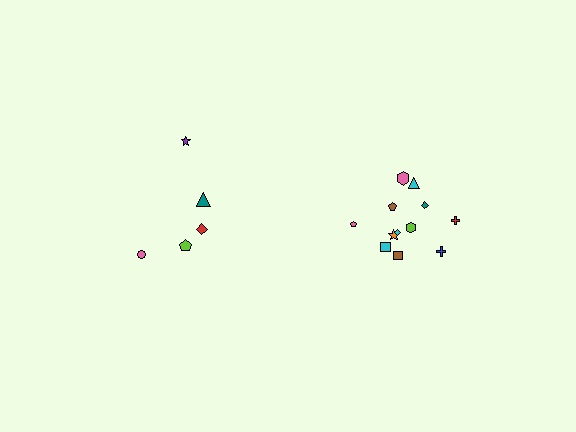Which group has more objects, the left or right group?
The right group.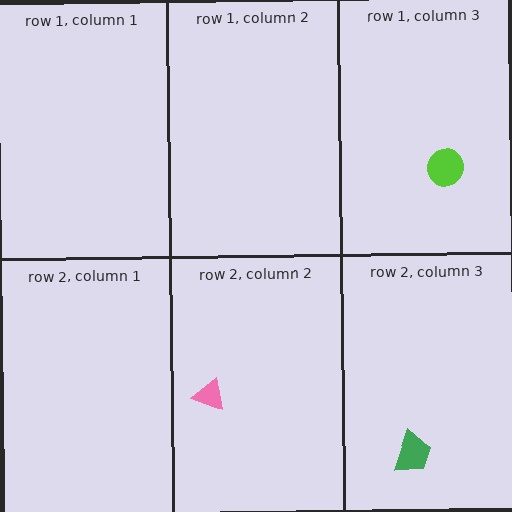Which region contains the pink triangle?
The row 2, column 2 region.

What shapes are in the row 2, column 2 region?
The pink triangle.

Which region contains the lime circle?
The row 1, column 3 region.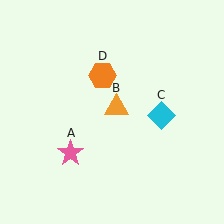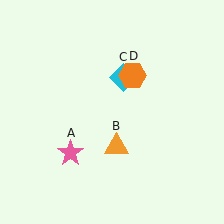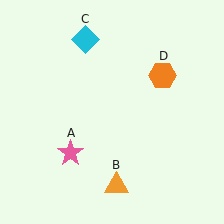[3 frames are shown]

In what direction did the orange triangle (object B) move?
The orange triangle (object B) moved down.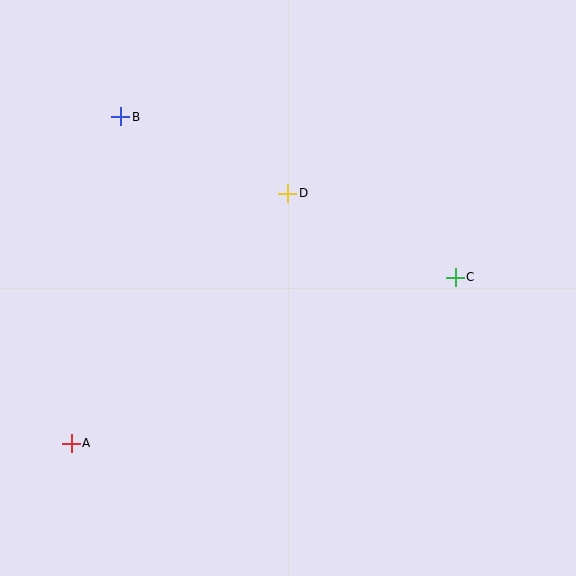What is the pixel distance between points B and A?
The distance between B and A is 330 pixels.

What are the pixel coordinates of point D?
Point D is at (288, 193).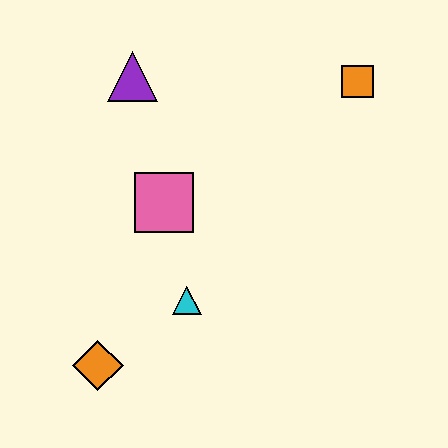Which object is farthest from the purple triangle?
The orange diamond is farthest from the purple triangle.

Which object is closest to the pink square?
The cyan triangle is closest to the pink square.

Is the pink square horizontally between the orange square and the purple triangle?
Yes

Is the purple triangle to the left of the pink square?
Yes